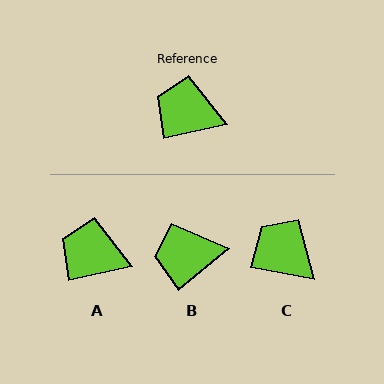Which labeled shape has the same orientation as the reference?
A.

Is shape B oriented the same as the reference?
No, it is off by about 28 degrees.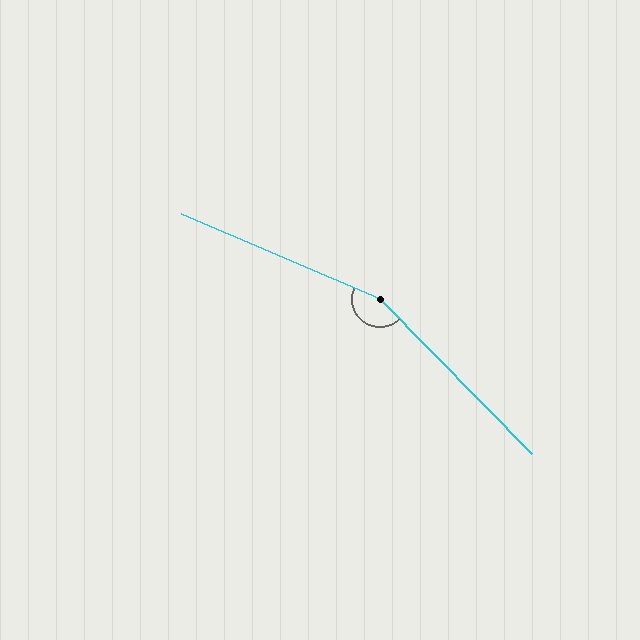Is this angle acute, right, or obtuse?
It is obtuse.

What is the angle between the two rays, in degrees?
Approximately 158 degrees.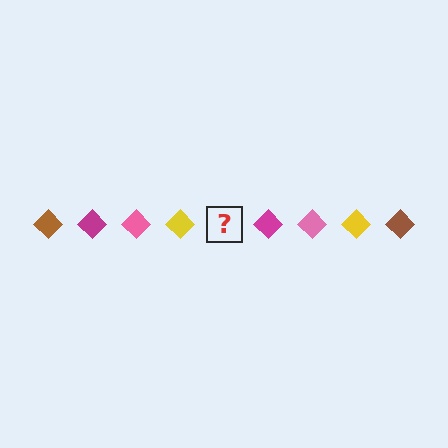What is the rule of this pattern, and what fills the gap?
The rule is that the pattern cycles through brown, magenta, pink, yellow diamonds. The gap should be filled with a brown diamond.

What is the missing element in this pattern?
The missing element is a brown diamond.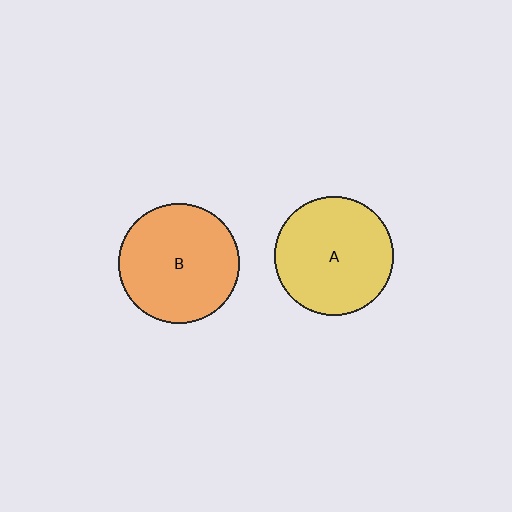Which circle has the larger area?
Circle B (orange).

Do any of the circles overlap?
No, none of the circles overlap.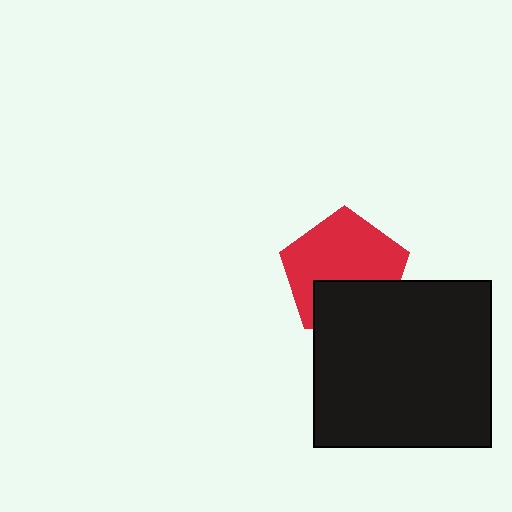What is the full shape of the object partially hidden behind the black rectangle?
The partially hidden object is a red pentagon.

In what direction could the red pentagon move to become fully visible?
The red pentagon could move up. That would shift it out from behind the black rectangle entirely.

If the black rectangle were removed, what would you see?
You would see the complete red pentagon.